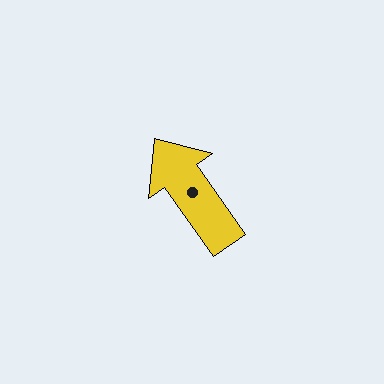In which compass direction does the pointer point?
Northwest.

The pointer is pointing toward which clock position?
Roughly 11 o'clock.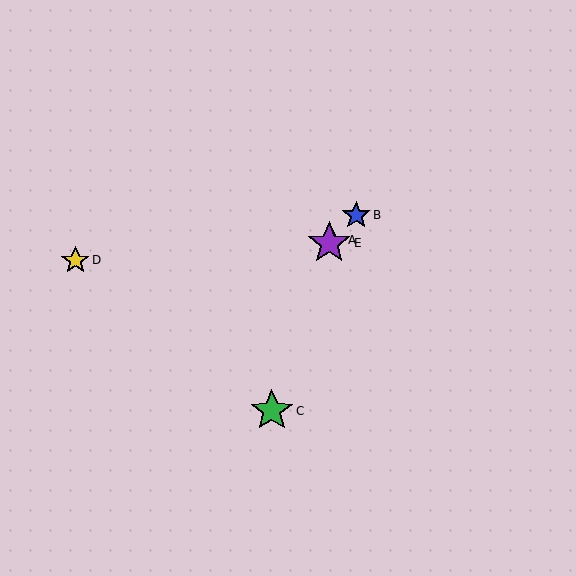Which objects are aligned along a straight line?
Objects A, B, E are aligned along a straight line.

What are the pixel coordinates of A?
Object A is at (332, 240).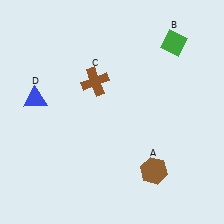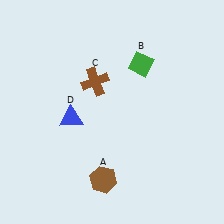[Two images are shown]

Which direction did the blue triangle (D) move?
The blue triangle (D) moved right.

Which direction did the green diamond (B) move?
The green diamond (B) moved left.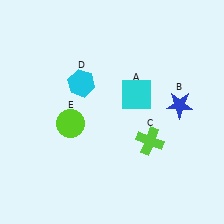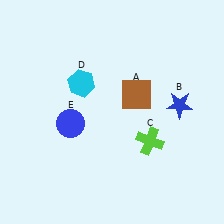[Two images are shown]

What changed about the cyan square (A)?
In Image 1, A is cyan. In Image 2, it changed to brown.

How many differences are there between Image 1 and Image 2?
There are 2 differences between the two images.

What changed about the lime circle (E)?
In Image 1, E is lime. In Image 2, it changed to blue.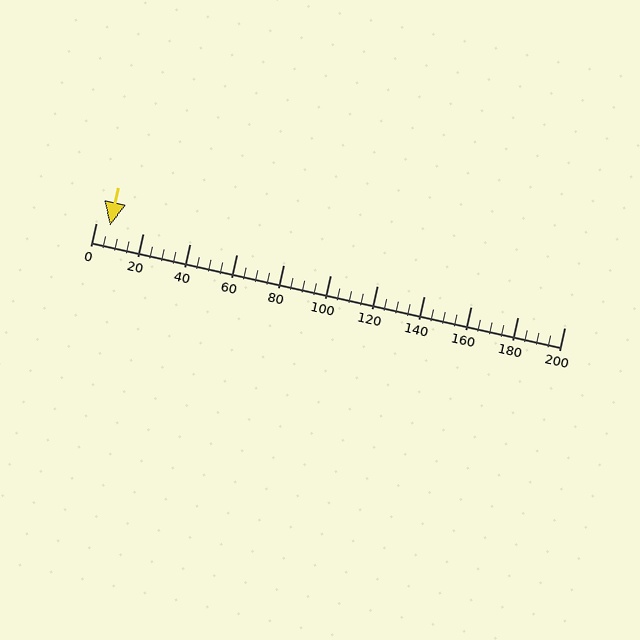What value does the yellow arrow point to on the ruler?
The yellow arrow points to approximately 6.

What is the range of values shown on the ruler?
The ruler shows values from 0 to 200.